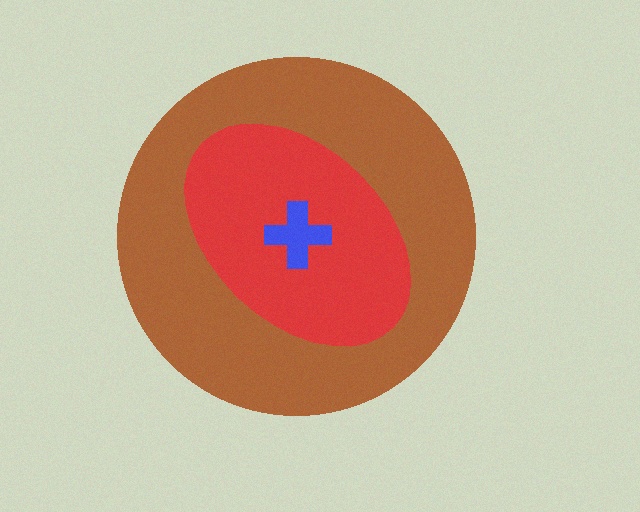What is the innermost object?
The blue cross.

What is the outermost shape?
The brown circle.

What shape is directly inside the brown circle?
The red ellipse.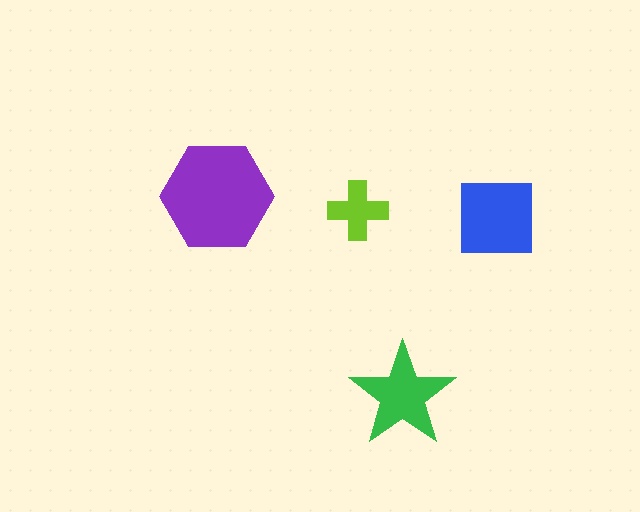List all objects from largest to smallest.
The purple hexagon, the blue square, the green star, the lime cross.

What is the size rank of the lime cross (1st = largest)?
4th.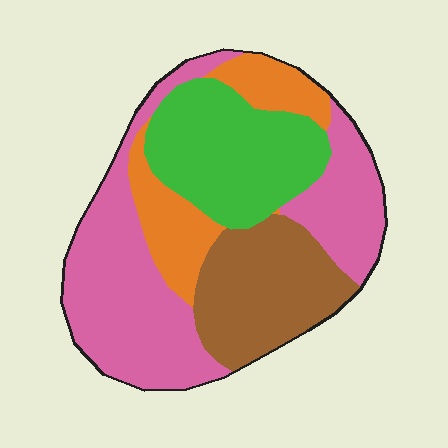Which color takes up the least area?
Orange, at roughly 15%.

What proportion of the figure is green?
Green covers 24% of the figure.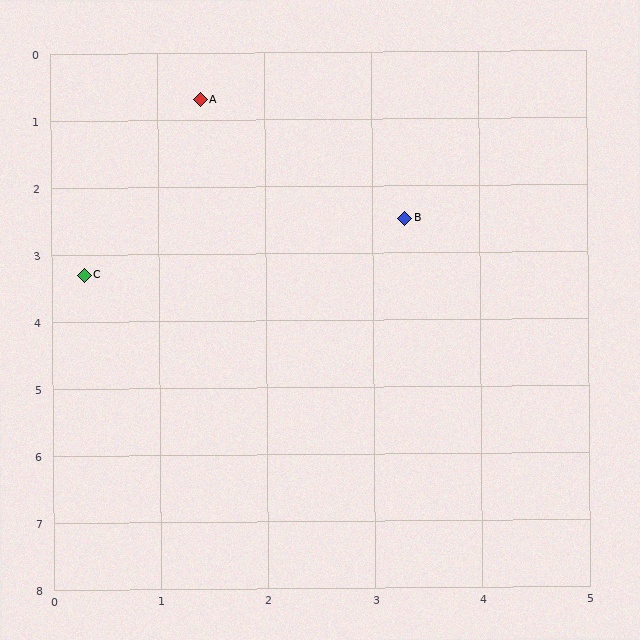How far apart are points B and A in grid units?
Points B and A are about 2.6 grid units apart.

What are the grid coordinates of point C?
Point C is at approximately (0.3, 3.3).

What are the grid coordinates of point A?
Point A is at approximately (1.4, 0.7).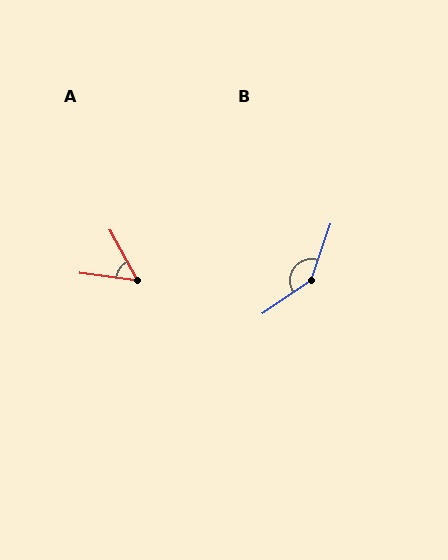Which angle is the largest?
B, at approximately 144 degrees.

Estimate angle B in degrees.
Approximately 144 degrees.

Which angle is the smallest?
A, at approximately 54 degrees.